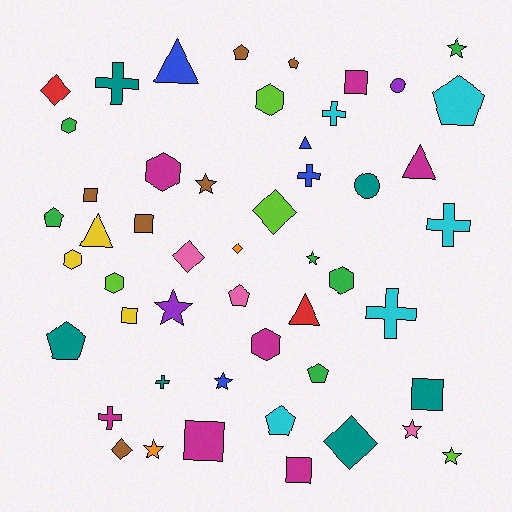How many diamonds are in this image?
There are 6 diamonds.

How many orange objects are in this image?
There are 2 orange objects.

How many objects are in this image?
There are 50 objects.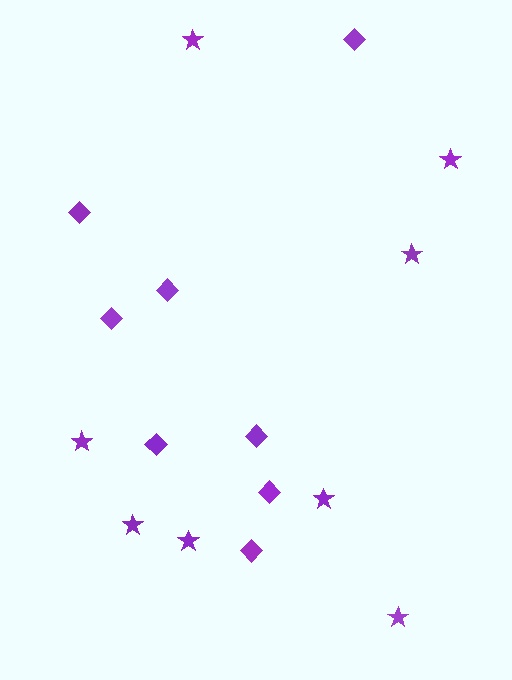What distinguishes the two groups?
There are 2 groups: one group of diamonds (8) and one group of stars (8).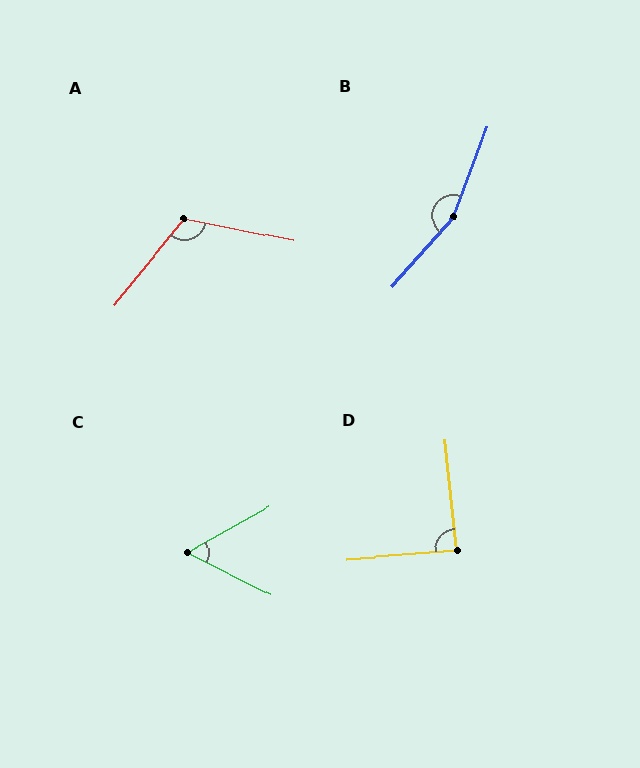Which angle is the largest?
B, at approximately 159 degrees.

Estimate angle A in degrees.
Approximately 118 degrees.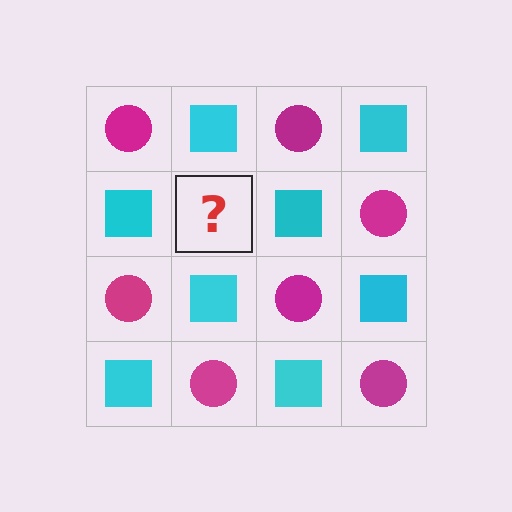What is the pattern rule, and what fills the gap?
The rule is that it alternates magenta circle and cyan square in a checkerboard pattern. The gap should be filled with a magenta circle.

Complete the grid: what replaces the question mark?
The question mark should be replaced with a magenta circle.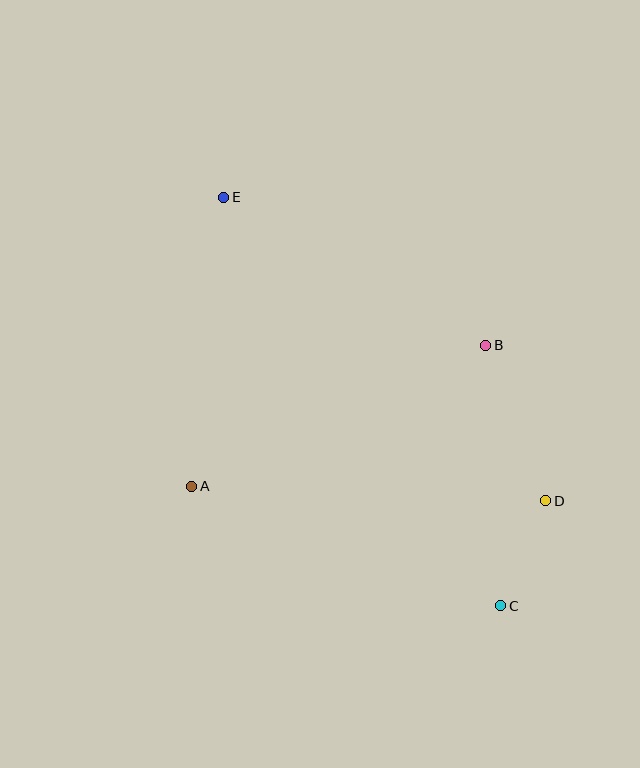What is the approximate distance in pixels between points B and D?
The distance between B and D is approximately 167 pixels.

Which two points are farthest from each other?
Points C and E are farthest from each other.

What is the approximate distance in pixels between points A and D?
The distance between A and D is approximately 354 pixels.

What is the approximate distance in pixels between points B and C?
The distance between B and C is approximately 261 pixels.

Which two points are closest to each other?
Points C and D are closest to each other.